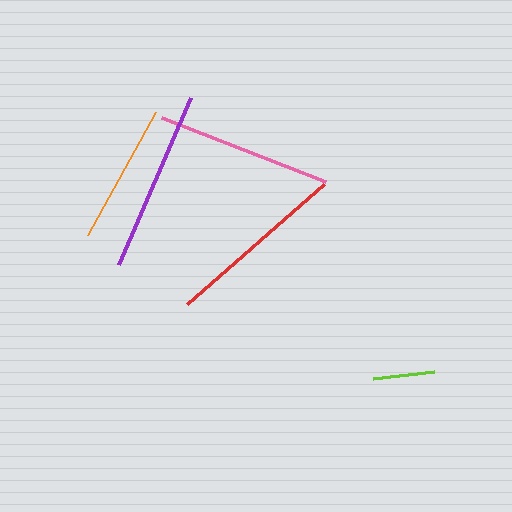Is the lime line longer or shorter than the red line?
The red line is longer than the lime line.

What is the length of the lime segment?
The lime segment is approximately 62 pixels long.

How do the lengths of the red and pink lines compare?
The red and pink lines are approximately the same length.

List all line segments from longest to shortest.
From longest to shortest: red, purple, pink, orange, lime.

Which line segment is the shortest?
The lime line is the shortest at approximately 62 pixels.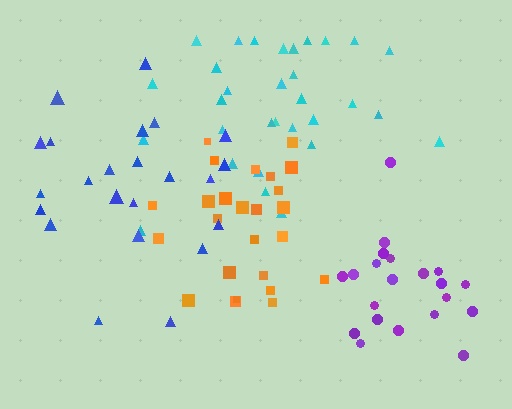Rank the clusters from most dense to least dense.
orange, purple, cyan, blue.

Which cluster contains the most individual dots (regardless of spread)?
Cyan (31).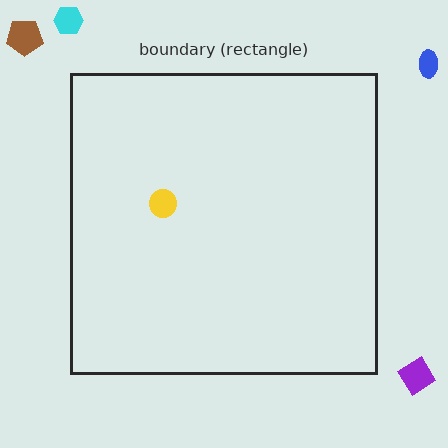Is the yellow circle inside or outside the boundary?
Inside.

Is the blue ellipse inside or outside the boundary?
Outside.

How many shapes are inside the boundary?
1 inside, 4 outside.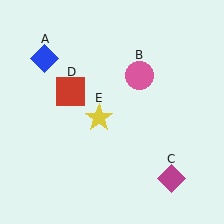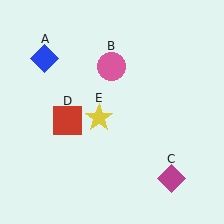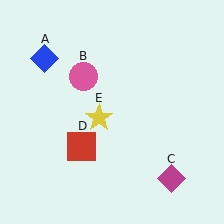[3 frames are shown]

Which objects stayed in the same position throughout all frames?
Blue diamond (object A) and magenta diamond (object C) and yellow star (object E) remained stationary.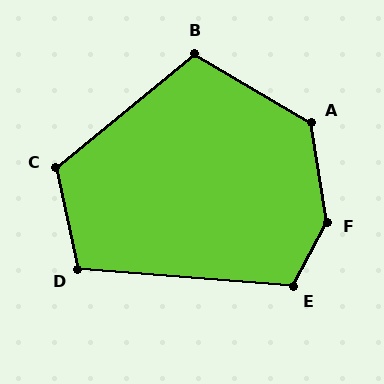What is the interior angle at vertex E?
Approximately 113 degrees (obtuse).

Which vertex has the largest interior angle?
F, at approximately 143 degrees.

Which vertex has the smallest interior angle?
D, at approximately 106 degrees.